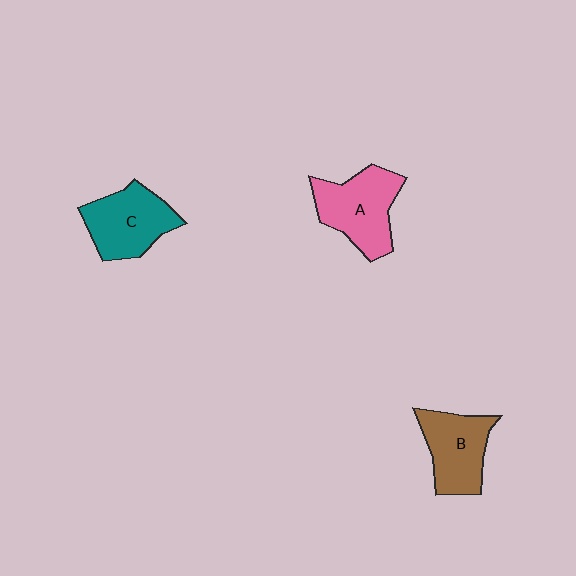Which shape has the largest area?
Shape A (pink).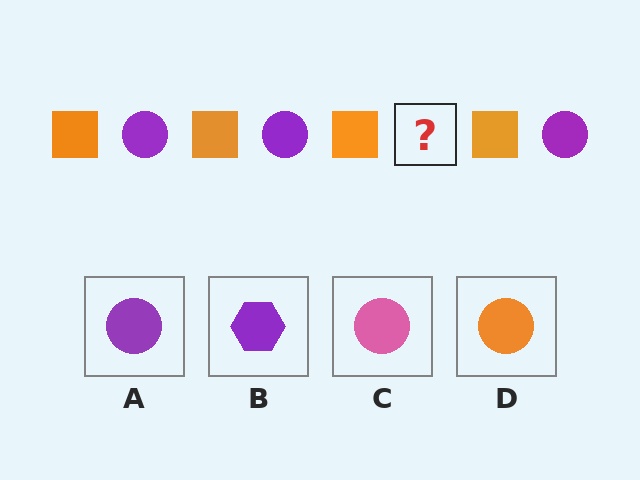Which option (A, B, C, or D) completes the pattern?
A.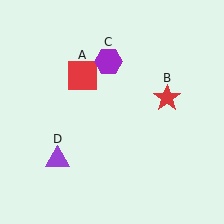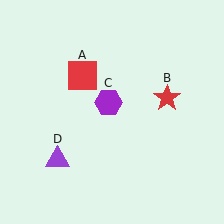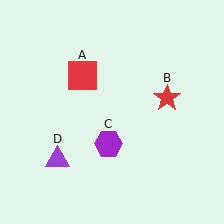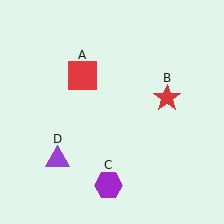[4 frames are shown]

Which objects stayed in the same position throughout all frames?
Red square (object A) and red star (object B) and purple triangle (object D) remained stationary.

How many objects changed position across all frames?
1 object changed position: purple hexagon (object C).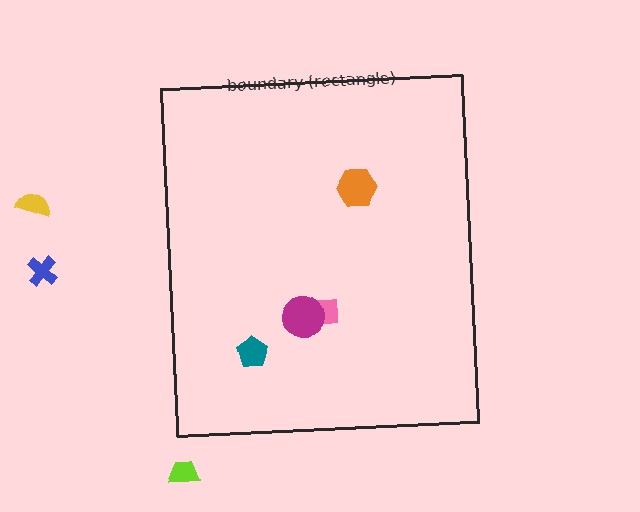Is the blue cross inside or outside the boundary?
Outside.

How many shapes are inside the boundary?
4 inside, 3 outside.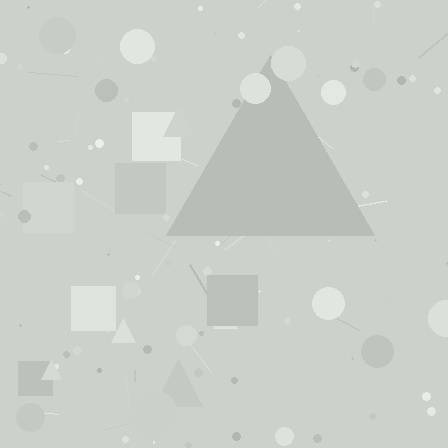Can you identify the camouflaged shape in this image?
The camouflaged shape is a triangle.